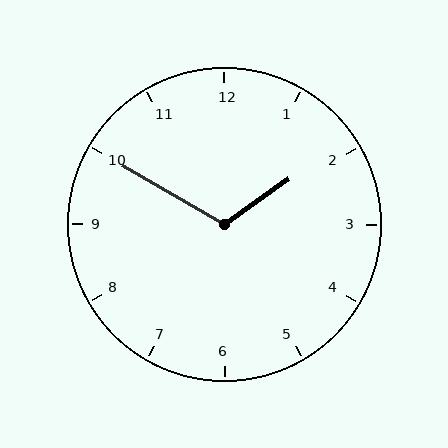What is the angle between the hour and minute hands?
Approximately 115 degrees.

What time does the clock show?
1:50.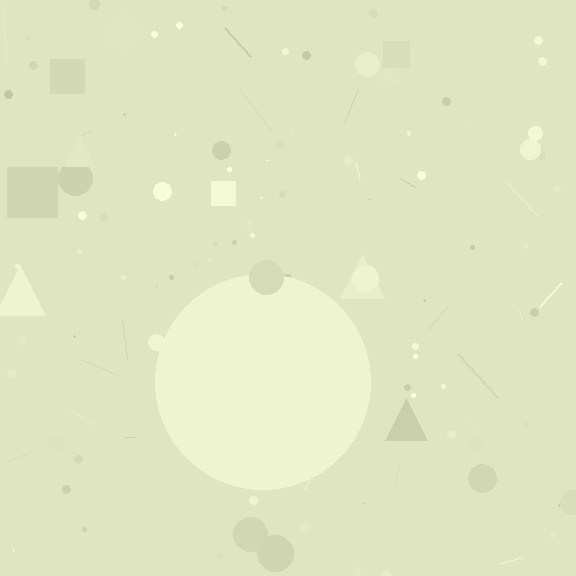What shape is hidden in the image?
A circle is hidden in the image.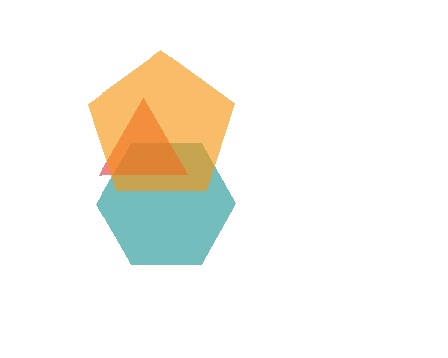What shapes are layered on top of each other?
The layered shapes are: a teal hexagon, a red triangle, an orange pentagon.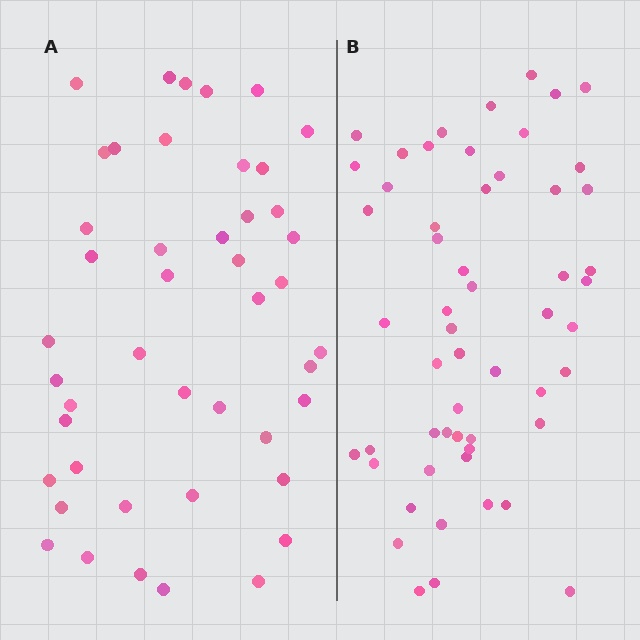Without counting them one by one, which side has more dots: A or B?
Region B (the right region) has more dots.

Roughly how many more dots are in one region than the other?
Region B has roughly 10 or so more dots than region A.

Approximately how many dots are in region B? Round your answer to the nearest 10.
About 60 dots. (The exact count is 55, which rounds to 60.)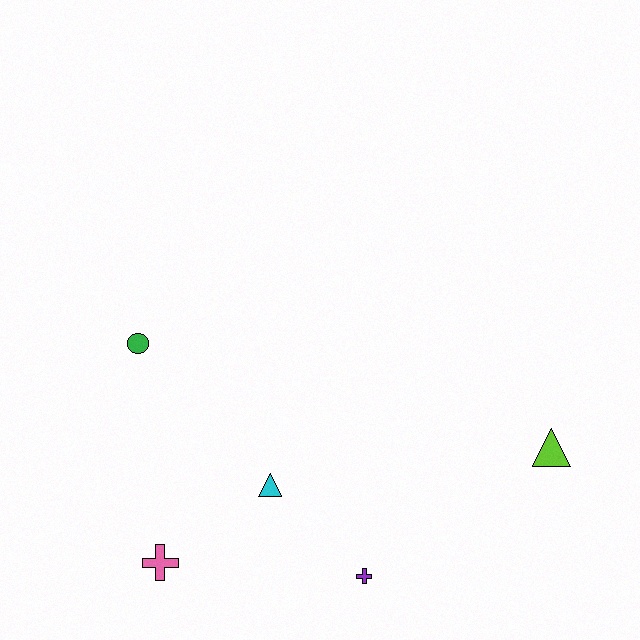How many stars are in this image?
There are no stars.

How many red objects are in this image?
There are no red objects.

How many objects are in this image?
There are 5 objects.